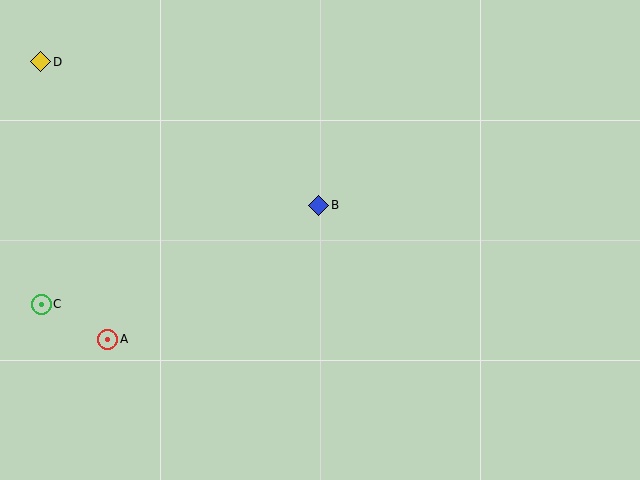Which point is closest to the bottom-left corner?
Point A is closest to the bottom-left corner.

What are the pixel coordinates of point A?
Point A is at (108, 339).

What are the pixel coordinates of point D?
Point D is at (41, 62).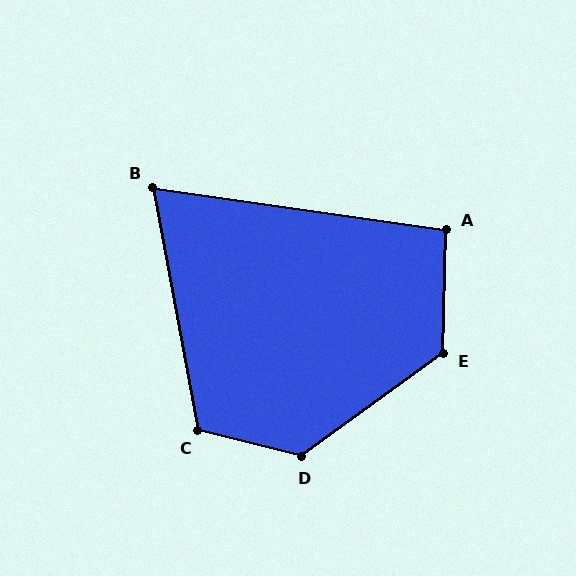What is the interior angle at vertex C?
Approximately 114 degrees (obtuse).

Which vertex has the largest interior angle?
D, at approximately 130 degrees.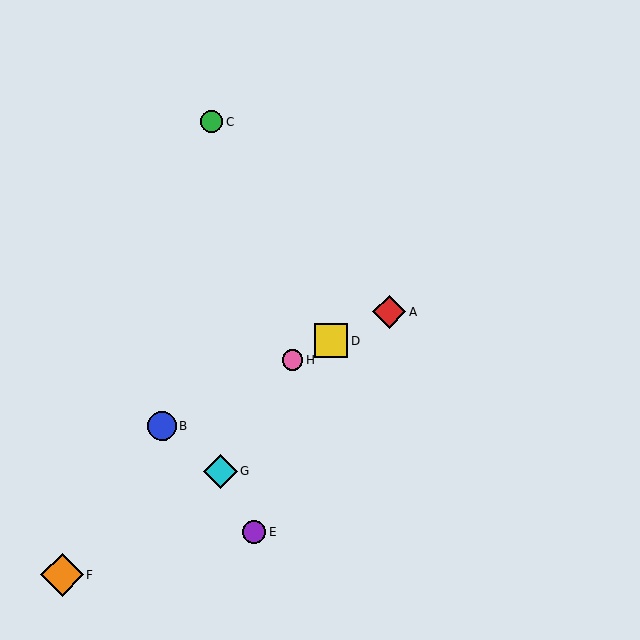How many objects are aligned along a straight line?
4 objects (A, B, D, H) are aligned along a straight line.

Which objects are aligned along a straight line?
Objects A, B, D, H are aligned along a straight line.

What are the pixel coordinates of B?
Object B is at (162, 426).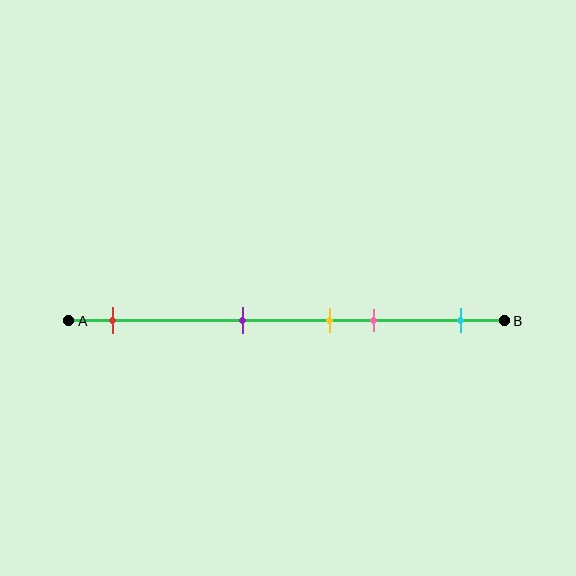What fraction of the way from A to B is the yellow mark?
The yellow mark is approximately 60% (0.6) of the way from A to B.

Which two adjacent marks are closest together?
The yellow and pink marks are the closest adjacent pair.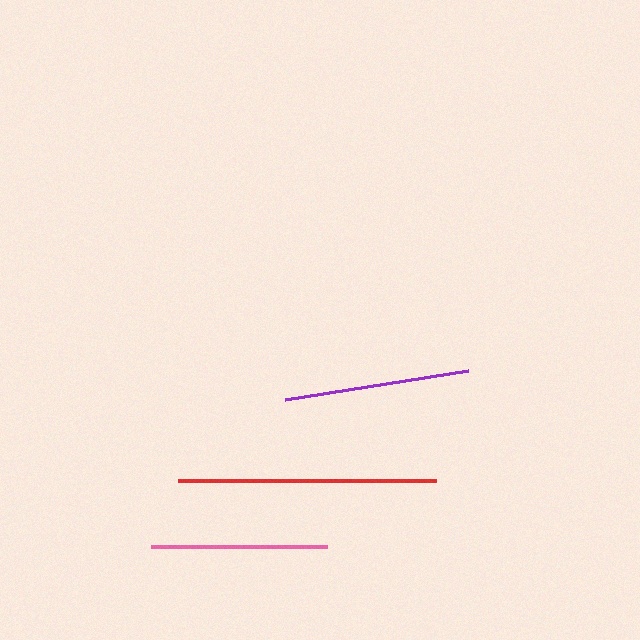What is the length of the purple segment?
The purple segment is approximately 185 pixels long.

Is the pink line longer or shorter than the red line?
The red line is longer than the pink line.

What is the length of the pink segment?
The pink segment is approximately 176 pixels long.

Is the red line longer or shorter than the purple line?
The red line is longer than the purple line.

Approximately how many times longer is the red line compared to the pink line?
The red line is approximately 1.5 times the length of the pink line.